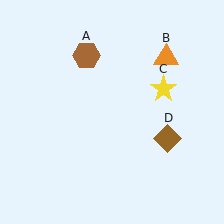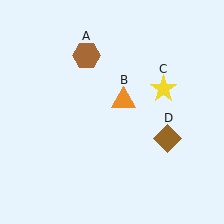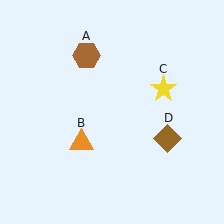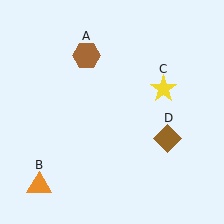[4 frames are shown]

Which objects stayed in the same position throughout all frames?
Brown hexagon (object A) and yellow star (object C) and brown diamond (object D) remained stationary.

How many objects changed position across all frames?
1 object changed position: orange triangle (object B).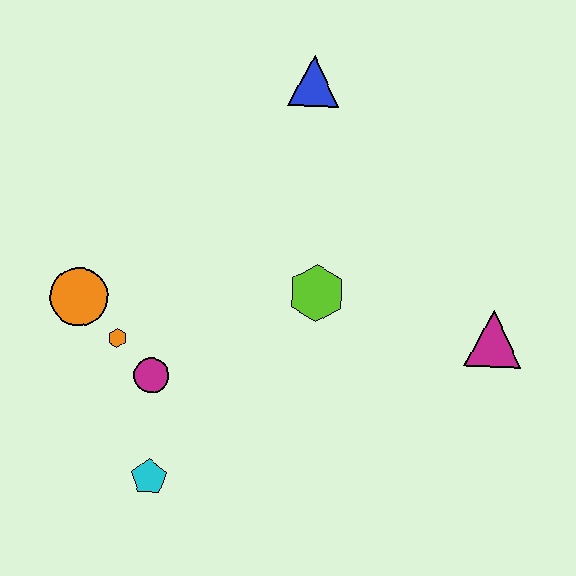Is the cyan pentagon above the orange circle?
No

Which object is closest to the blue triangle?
The lime hexagon is closest to the blue triangle.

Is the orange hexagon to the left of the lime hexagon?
Yes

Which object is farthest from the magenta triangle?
The orange circle is farthest from the magenta triangle.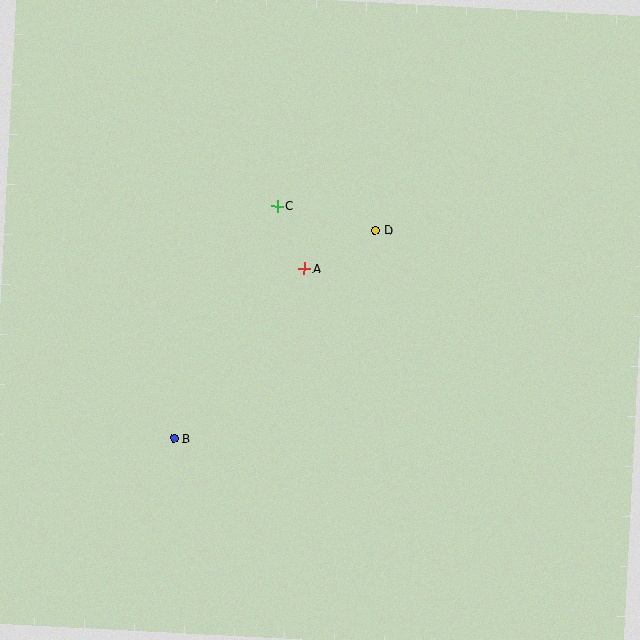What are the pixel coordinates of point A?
Point A is at (305, 268).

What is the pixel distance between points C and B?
The distance between C and B is 254 pixels.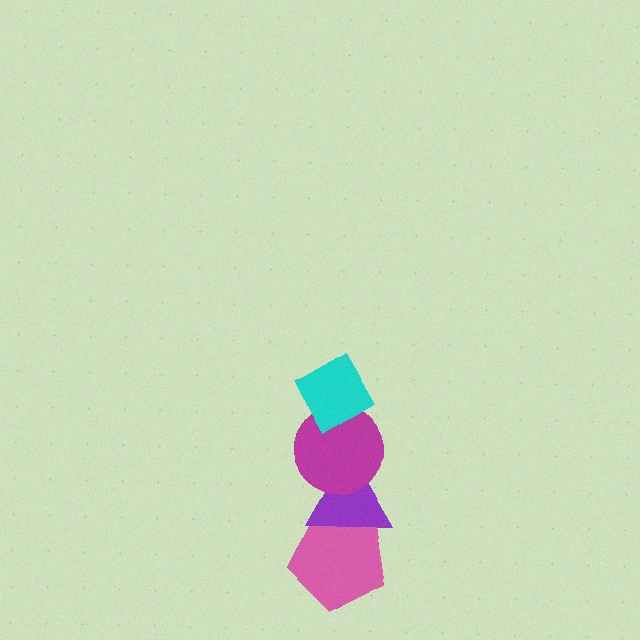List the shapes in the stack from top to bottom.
From top to bottom: the cyan diamond, the magenta circle, the purple triangle, the pink pentagon.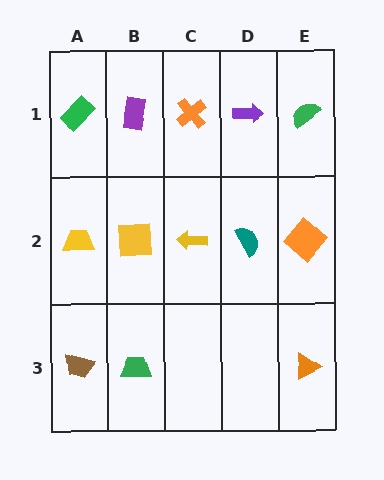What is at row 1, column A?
A green rectangle.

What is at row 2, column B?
A yellow square.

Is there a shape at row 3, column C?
No, that cell is empty.